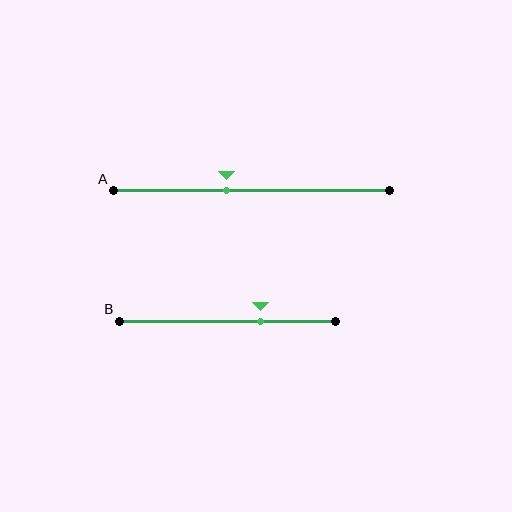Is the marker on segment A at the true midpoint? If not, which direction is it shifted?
No, the marker on segment A is shifted to the left by about 9% of the segment length.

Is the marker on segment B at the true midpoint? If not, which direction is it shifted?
No, the marker on segment B is shifted to the right by about 15% of the segment length.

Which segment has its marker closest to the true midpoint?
Segment A has its marker closest to the true midpoint.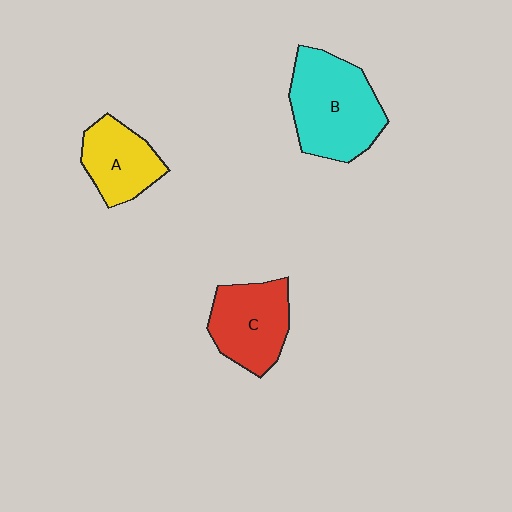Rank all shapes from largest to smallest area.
From largest to smallest: B (cyan), C (red), A (yellow).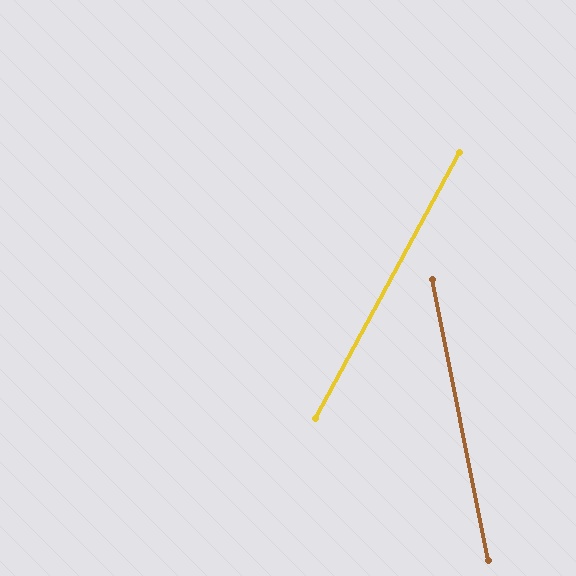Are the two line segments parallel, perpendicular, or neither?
Neither parallel nor perpendicular — they differ by about 40°.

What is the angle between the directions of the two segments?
Approximately 40 degrees.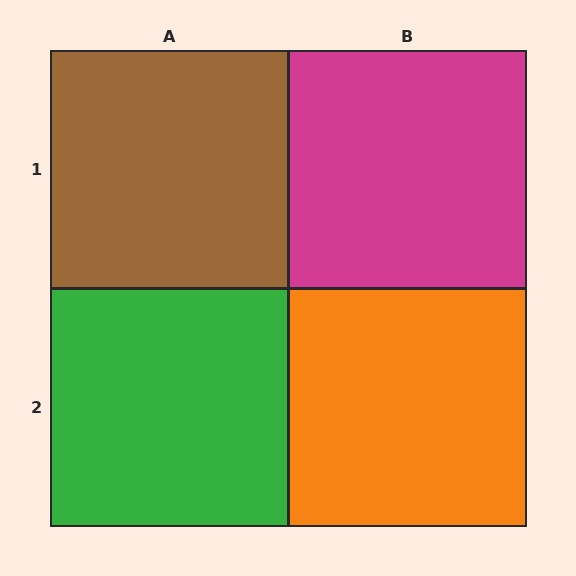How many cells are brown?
1 cell is brown.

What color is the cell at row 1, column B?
Magenta.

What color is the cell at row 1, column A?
Brown.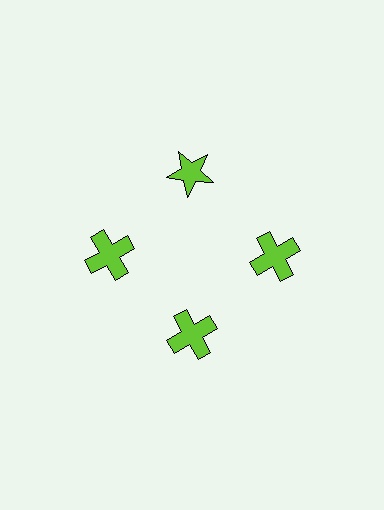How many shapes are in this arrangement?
There are 4 shapes arranged in a ring pattern.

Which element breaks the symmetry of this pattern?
The lime star at roughly the 12 o'clock position breaks the symmetry. All other shapes are lime crosses.